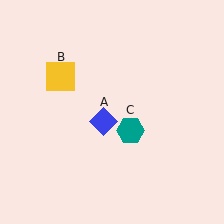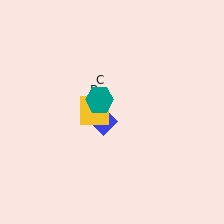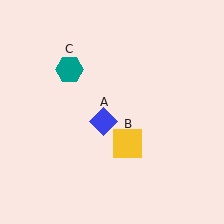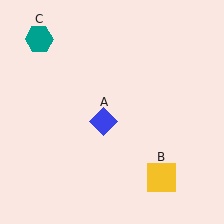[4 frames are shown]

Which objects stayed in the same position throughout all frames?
Blue diamond (object A) remained stationary.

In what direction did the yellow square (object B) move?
The yellow square (object B) moved down and to the right.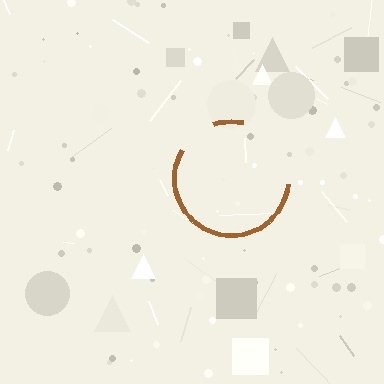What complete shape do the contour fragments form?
The contour fragments form a circle.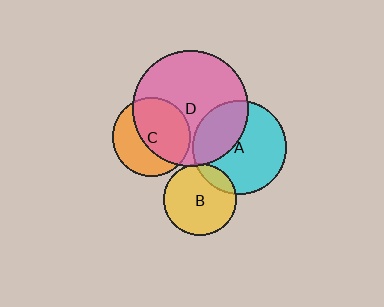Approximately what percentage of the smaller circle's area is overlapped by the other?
Approximately 35%.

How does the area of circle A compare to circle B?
Approximately 1.7 times.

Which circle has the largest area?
Circle D (pink).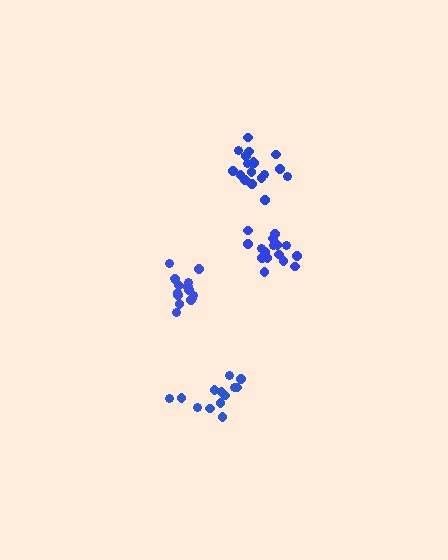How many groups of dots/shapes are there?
There are 4 groups.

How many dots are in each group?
Group 1: 18 dots, Group 2: 13 dots, Group 3: 17 dots, Group 4: 15 dots (63 total).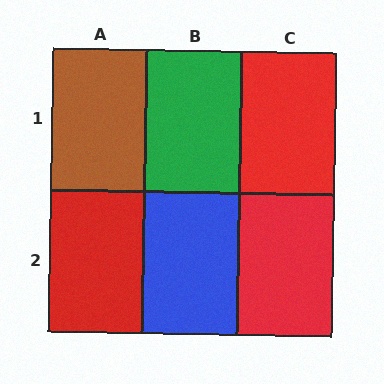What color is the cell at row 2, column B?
Blue.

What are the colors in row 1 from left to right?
Brown, green, red.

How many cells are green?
1 cell is green.